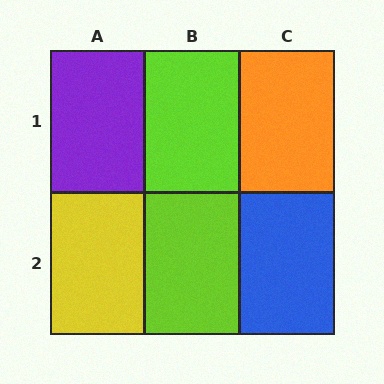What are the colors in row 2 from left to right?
Yellow, lime, blue.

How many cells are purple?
1 cell is purple.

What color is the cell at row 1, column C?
Orange.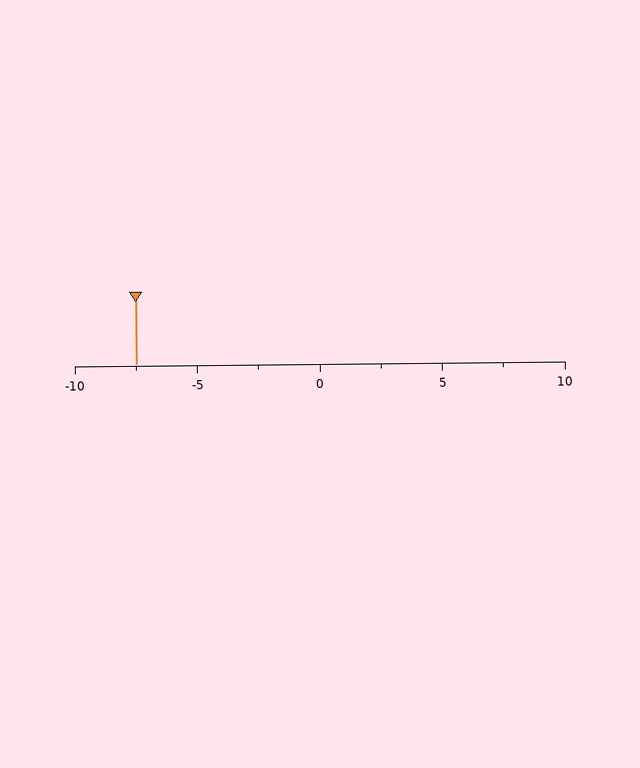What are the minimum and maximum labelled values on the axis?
The axis runs from -10 to 10.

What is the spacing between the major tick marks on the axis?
The major ticks are spaced 5 apart.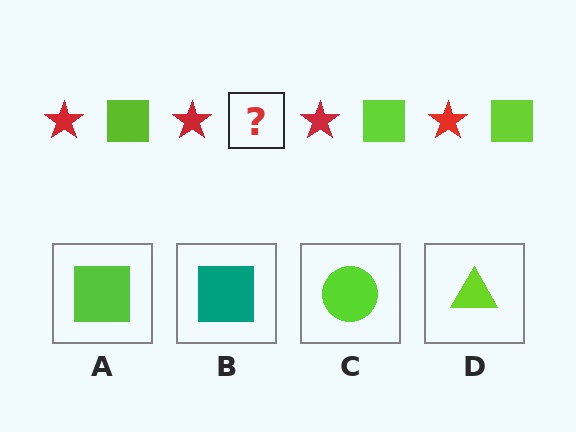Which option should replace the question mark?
Option A.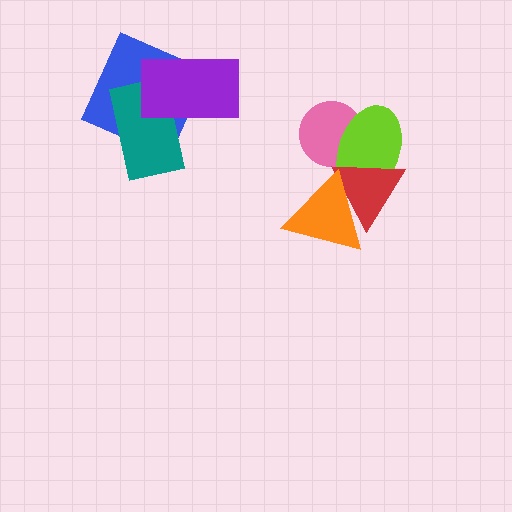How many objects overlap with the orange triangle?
2 objects overlap with the orange triangle.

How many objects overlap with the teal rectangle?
2 objects overlap with the teal rectangle.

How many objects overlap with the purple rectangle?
2 objects overlap with the purple rectangle.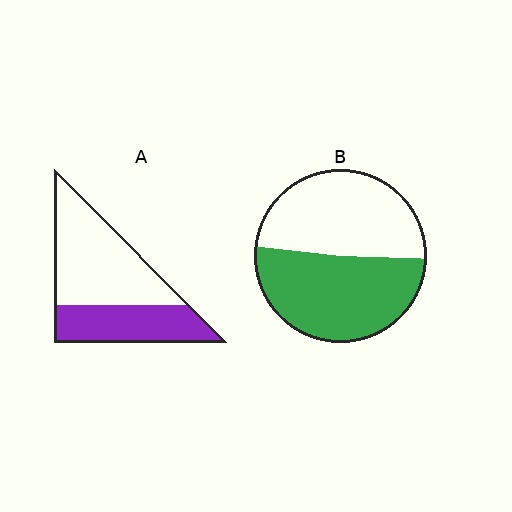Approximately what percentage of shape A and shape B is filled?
A is approximately 40% and B is approximately 50%.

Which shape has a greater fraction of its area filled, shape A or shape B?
Shape B.